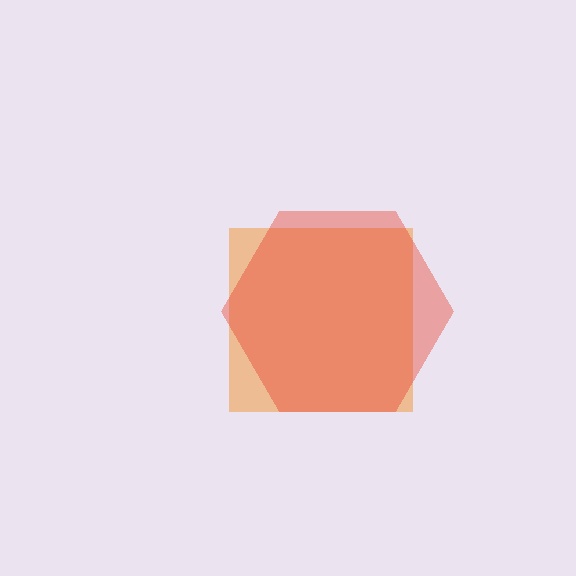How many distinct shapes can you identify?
There are 2 distinct shapes: an orange square, a red hexagon.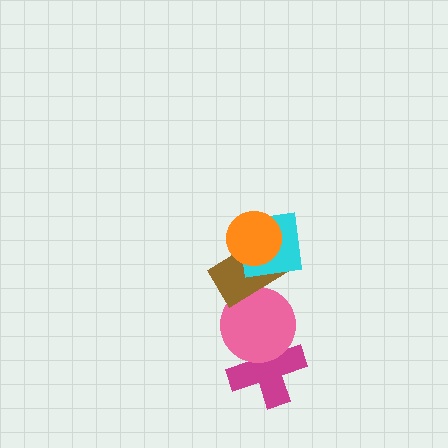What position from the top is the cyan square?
The cyan square is 2nd from the top.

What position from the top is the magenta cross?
The magenta cross is 5th from the top.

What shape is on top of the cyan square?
The orange circle is on top of the cyan square.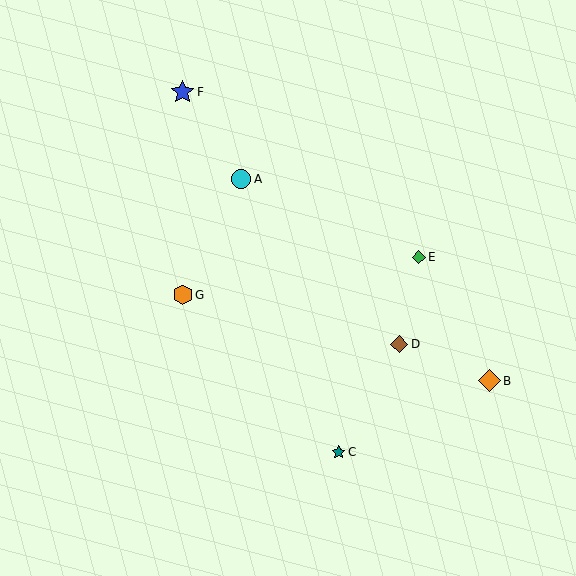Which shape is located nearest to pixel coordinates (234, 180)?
The cyan circle (labeled A) at (241, 179) is nearest to that location.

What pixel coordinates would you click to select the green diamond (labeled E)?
Click at (419, 257) to select the green diamond E.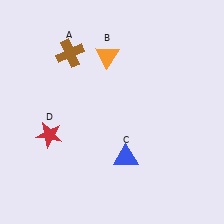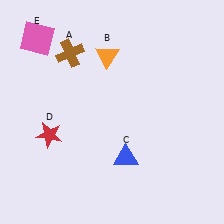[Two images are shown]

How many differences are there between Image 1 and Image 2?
There is 1 difference between the two images.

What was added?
A pink square (E) was added in Image 2.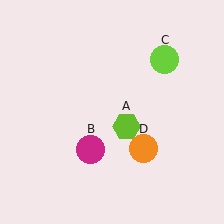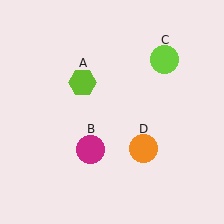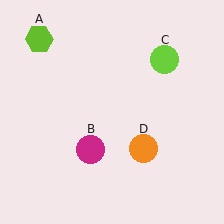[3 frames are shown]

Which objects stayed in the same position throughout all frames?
Magenta circle (object B) and lime circle (object C) and orange circle (object D) remained stationary.